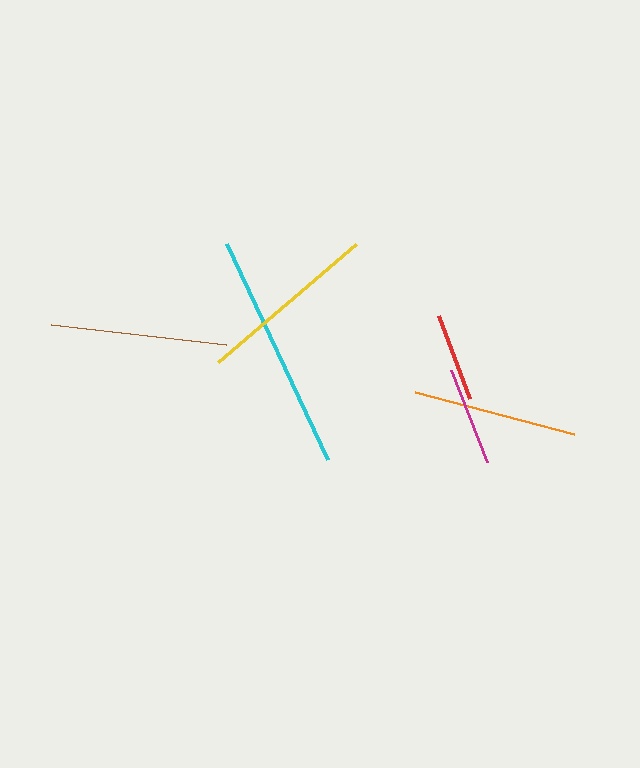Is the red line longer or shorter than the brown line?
The brown line is longer than the red line.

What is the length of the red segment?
The red segment is approximately 88 pixels long.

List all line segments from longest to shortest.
From longest to shortest: cyan, yellow, brown, orange, magenta, red.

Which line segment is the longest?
The cyan line is the longest at approximately 238 pixels.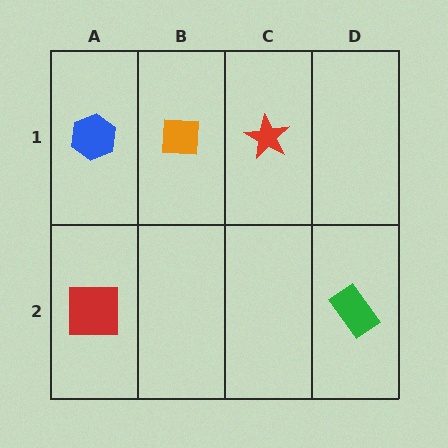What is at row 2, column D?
A green rectangle.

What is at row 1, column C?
A red star.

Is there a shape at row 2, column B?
No, that cell is empty.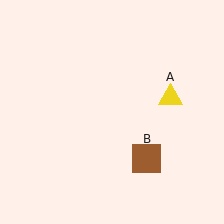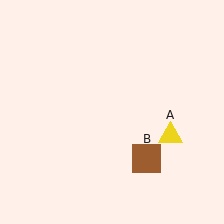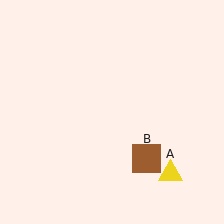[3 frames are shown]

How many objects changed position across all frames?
1 object changed position: yellow triangle (object A).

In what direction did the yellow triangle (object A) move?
The yellow triangle (object A) moved down.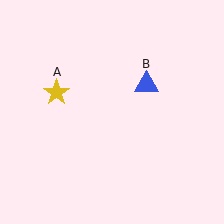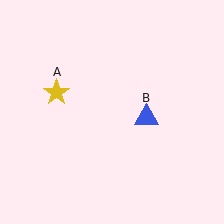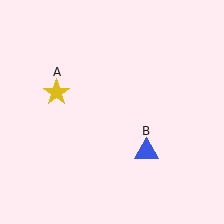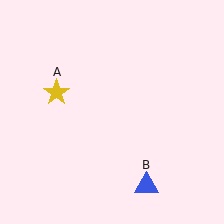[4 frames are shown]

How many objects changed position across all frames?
1 object changed position: blue triangle (object B).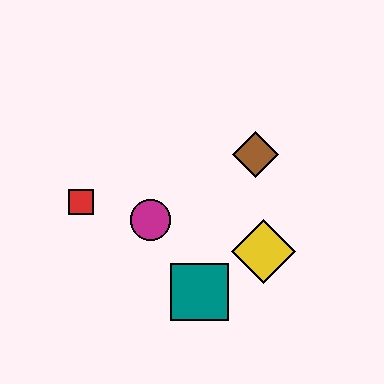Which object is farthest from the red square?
The yellow diamond is farthest from the red square.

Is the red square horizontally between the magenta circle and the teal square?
No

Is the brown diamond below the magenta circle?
No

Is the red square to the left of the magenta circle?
Yes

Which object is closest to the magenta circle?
The red square is closest to the magenta circle.